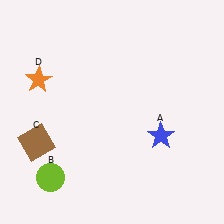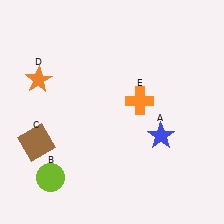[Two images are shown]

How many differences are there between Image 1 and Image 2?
There is 1 difference between the two images.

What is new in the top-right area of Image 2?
An orange cross (E) was added in the top-right area of Image 2.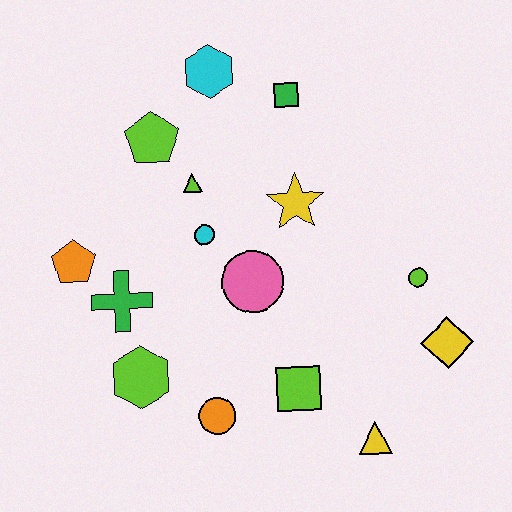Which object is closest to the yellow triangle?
The lime square is closest to the yellow triangle.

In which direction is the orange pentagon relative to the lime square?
The orange pentagon is to the left of the lime square.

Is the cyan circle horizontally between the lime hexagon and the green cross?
No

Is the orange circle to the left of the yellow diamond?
Yes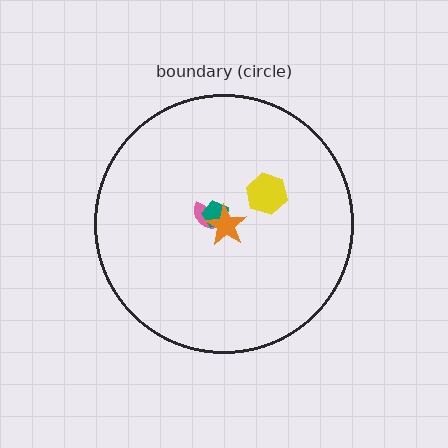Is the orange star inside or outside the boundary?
Inside.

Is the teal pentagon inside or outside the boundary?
Inside.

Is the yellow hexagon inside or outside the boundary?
Inside.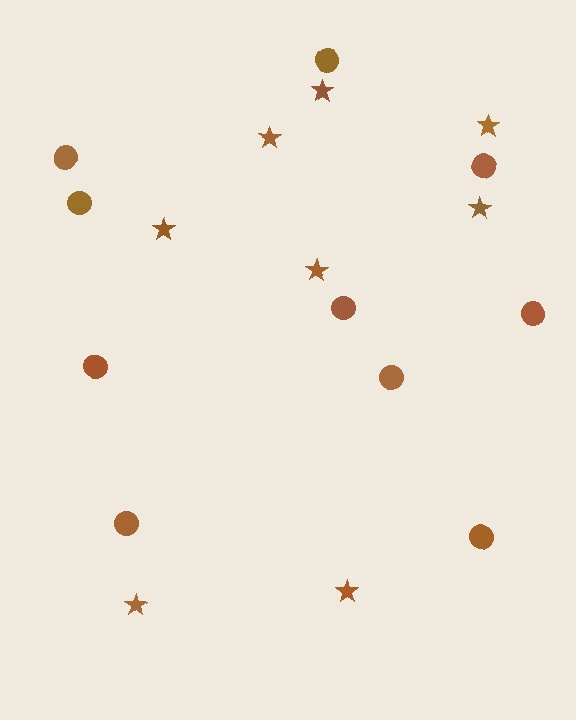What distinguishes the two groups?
There are 2 groups: one group of stars (8) and one group of circles (10).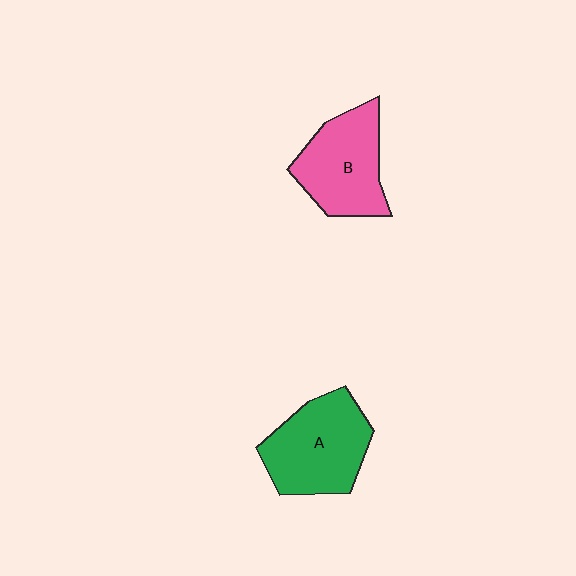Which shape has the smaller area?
Shape B (pink).